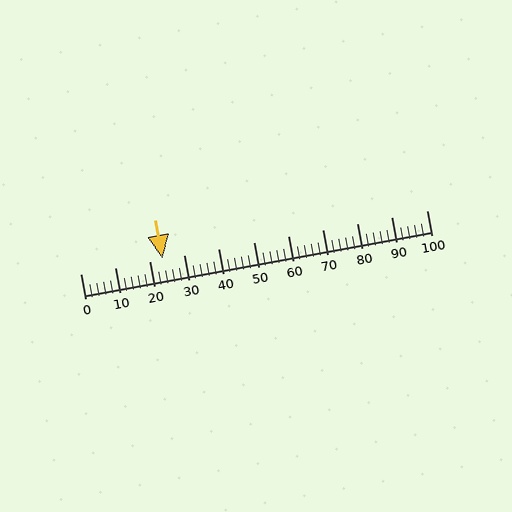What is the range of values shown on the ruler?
The ruler shows values from 0 to 100.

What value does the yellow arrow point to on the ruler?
The yellow arrow points to approximately 24.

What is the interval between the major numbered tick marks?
The major tick marks are spaced 10 units apart.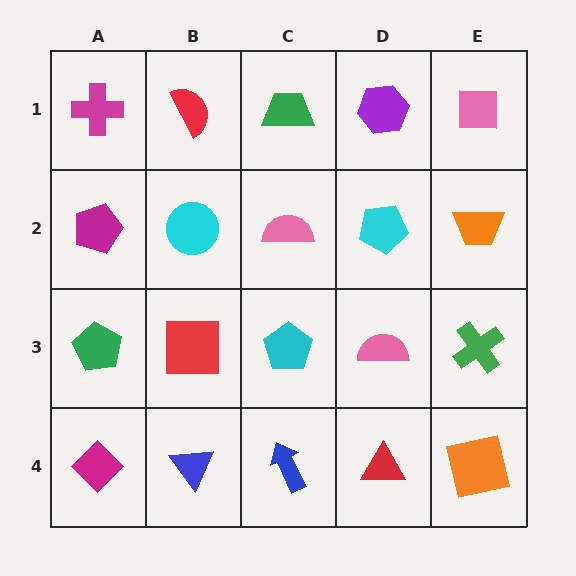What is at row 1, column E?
A pink square.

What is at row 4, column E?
An orange square.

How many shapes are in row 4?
5 shapes.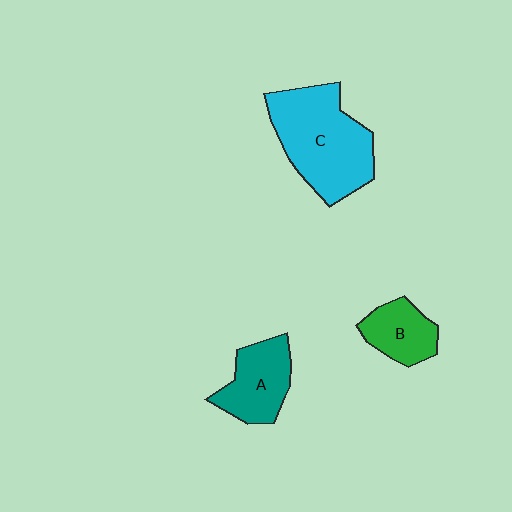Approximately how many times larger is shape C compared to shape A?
Approximately 1.8 times.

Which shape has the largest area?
Shape C (cyan).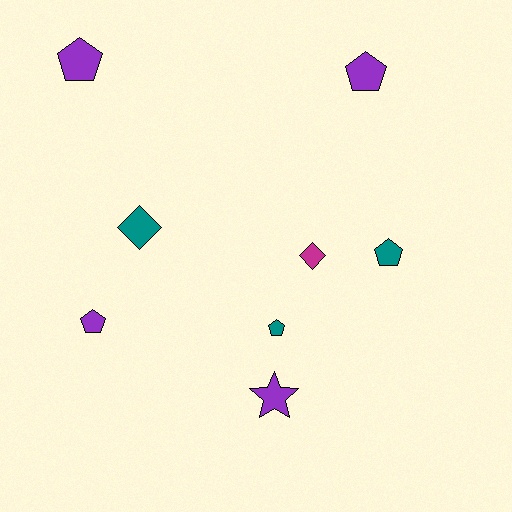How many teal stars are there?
There are no teal stars.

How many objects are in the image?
There are 8 objects.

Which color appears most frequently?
Purple, with 4 objects.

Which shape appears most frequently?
Pentagon, with 5 objects.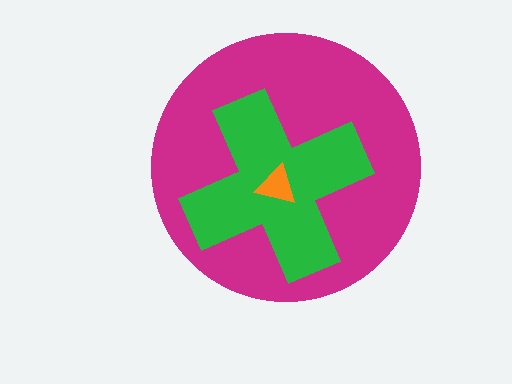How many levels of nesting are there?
3.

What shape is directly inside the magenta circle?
The green cross.